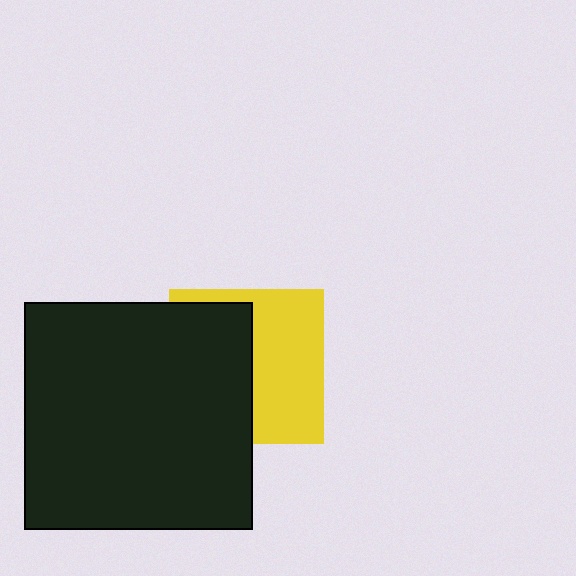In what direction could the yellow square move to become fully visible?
The yellow square could move right. That would shift it out from behind the black square entirely.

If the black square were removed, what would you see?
You would see the complete yellow square.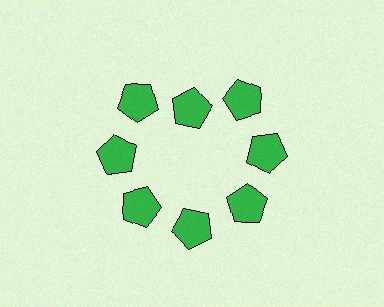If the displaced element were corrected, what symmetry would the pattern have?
It would have 8-fold rotational symmetry — the pattern would map onto itself every 45 degrees.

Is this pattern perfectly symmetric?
No. The 8 green pentagons are arranged in a ring, but one element near the 12 o'clock position is pulled inward toward the center, breaking the 8-fold rotational symmetry.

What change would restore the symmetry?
The symmetry would be restored by moving it outward, back onto the ring so that all 8 pentagons sit at equal angles and equal distance from the center.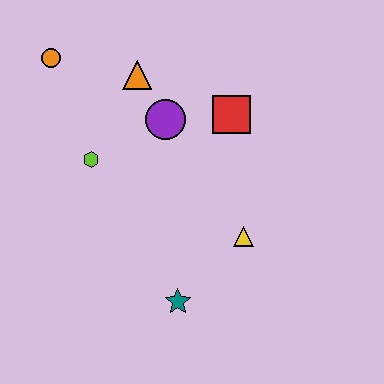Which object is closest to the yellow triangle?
The teal star is closest to the yellow triangle.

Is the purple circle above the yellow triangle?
Yes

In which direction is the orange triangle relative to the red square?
The orange triangle is to the left of the red square.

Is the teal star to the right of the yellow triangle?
No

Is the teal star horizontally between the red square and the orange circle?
Yes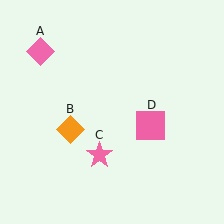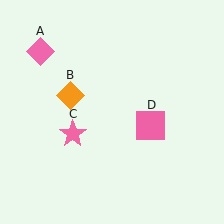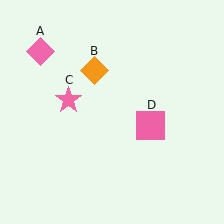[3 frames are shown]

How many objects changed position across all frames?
2 objects changed position: orange diamond (object B), pink star (object C).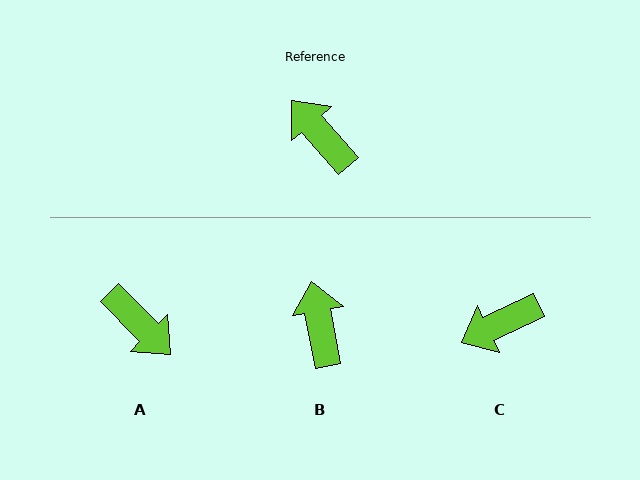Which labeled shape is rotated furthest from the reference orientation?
A, about 176 degrees away.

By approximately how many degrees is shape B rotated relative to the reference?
Approximately 30 degrees clockwise.